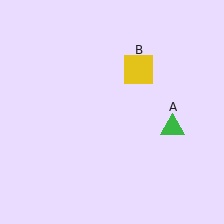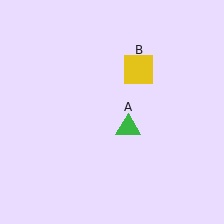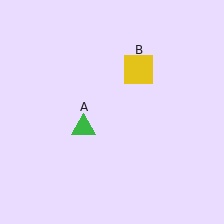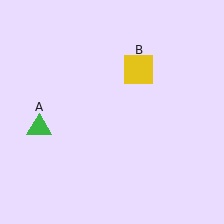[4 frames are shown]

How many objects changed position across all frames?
1 object changed position: green triangle (object A).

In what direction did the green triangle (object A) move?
The green triangle (object A) moved left.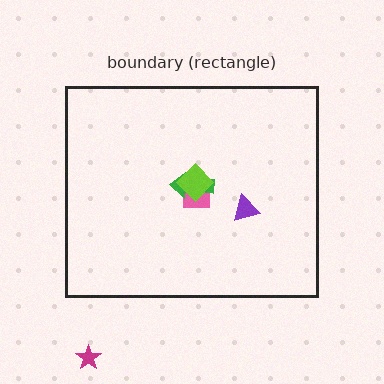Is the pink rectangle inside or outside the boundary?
Inside.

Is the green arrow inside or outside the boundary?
Inside.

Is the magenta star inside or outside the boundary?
Outside.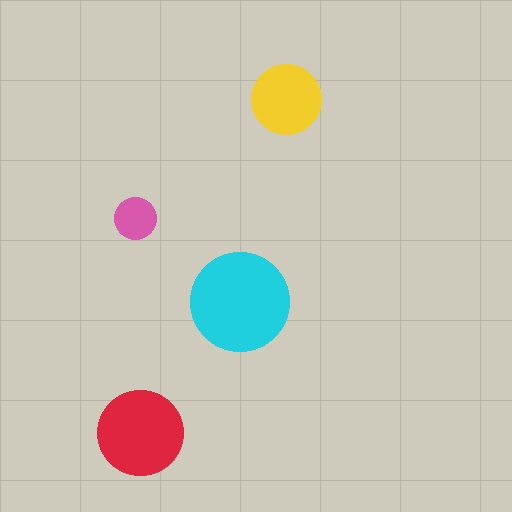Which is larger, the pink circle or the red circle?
The red one.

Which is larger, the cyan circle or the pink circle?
The cyan one.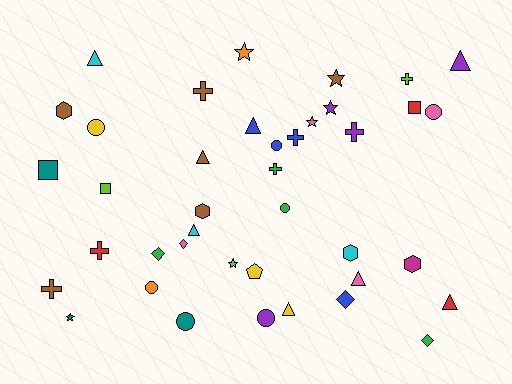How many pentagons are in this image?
There is 1 pentagon.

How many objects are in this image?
There are 40 objects.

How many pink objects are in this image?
There are 4 pink objects.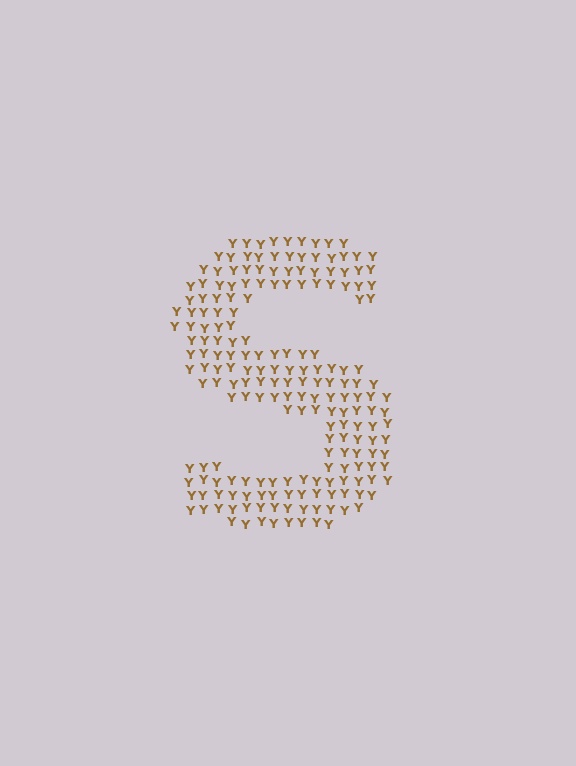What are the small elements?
The small elements are letter Y's.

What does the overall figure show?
The overall figure shows the letter S.